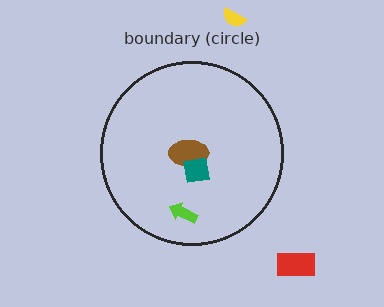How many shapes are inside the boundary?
3 inside, 2 outside.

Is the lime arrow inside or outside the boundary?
Inside.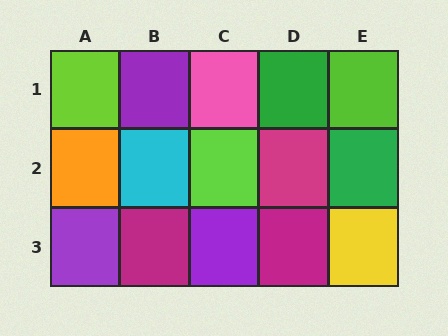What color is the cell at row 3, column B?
Magenta.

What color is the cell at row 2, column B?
Cyan.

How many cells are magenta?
3 cells are magenta.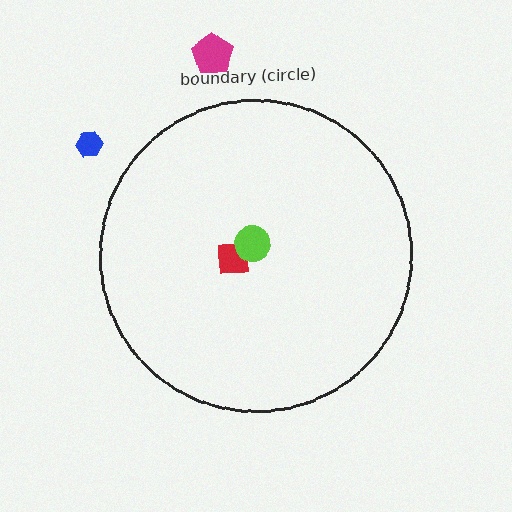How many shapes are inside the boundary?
2 inside, 2 outside.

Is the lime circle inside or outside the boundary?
Inside.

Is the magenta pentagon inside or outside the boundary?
Outside.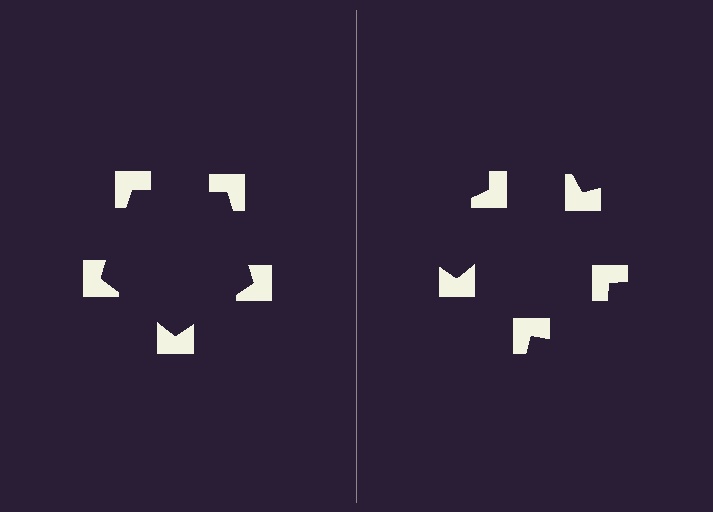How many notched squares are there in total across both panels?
10 — 5 on each side.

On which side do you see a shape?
An illusory pentagon appears on the left side. On the right side the wedge cuts are rotated, so no coherent shape forms.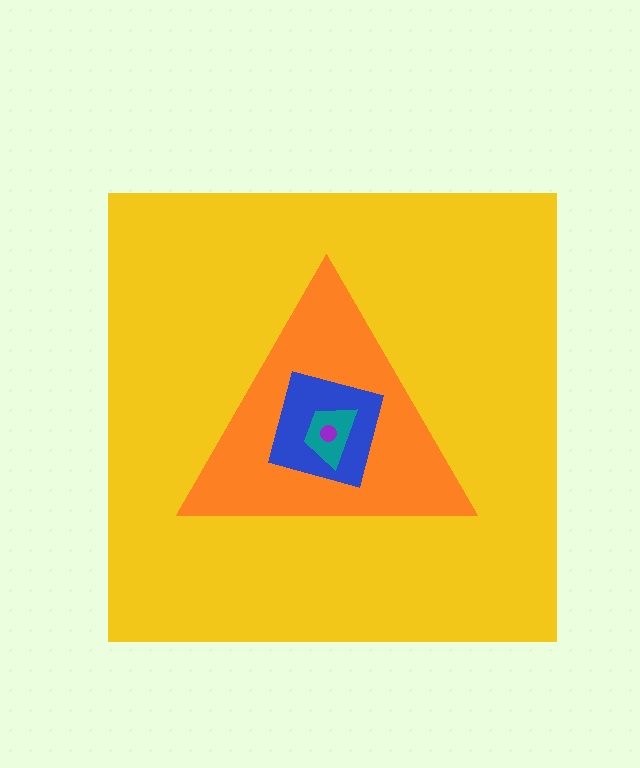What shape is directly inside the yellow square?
The orange triangle.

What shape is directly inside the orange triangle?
The blue square.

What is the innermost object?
The purple circle.